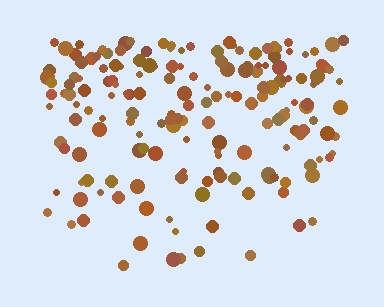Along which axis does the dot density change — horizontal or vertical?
Vertical.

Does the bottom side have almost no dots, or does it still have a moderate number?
Still a moderate number, just noticeably fewer than the top.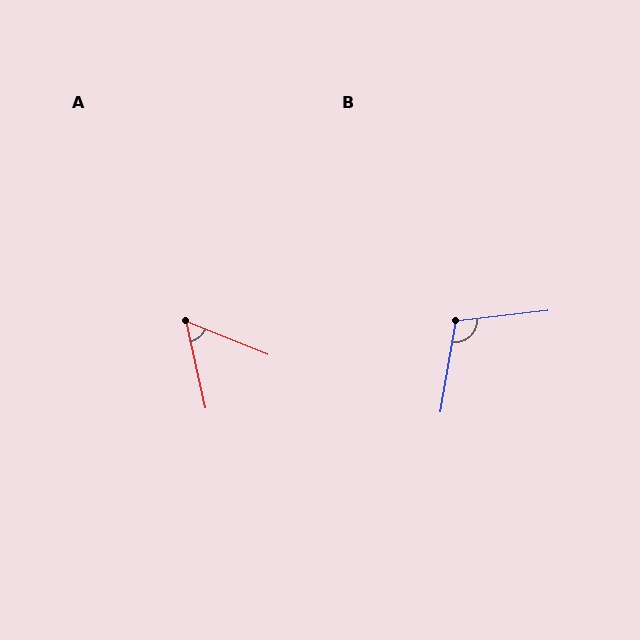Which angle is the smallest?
A, at approximately 55 degrees.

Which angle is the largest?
B, at approximately 106 degrees.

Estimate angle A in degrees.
Approximately 55 degrees.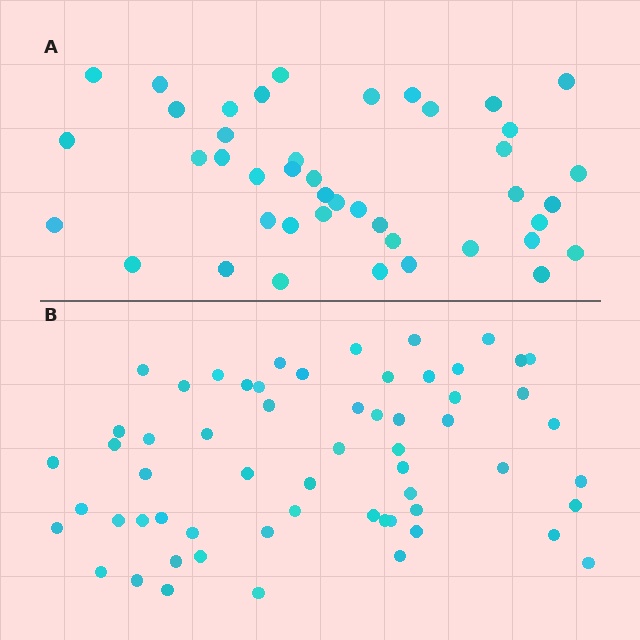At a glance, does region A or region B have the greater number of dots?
Region B (the bottom region) has more dots.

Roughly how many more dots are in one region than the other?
Region B has approximately 15 more dots than region A.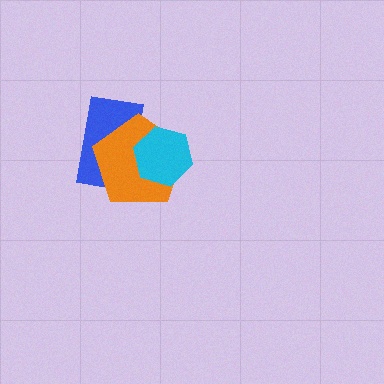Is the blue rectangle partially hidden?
Yes, it is partially covered by another shape.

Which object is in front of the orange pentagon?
The cyan hexagon is in front of the orange pentagon.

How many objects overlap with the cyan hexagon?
2 objects overlap with the cyan hexagon.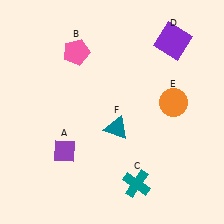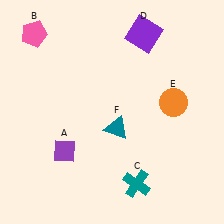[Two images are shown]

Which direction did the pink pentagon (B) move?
The pink pentagon (B) moved left.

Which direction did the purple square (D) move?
The purple square (D) moved left.